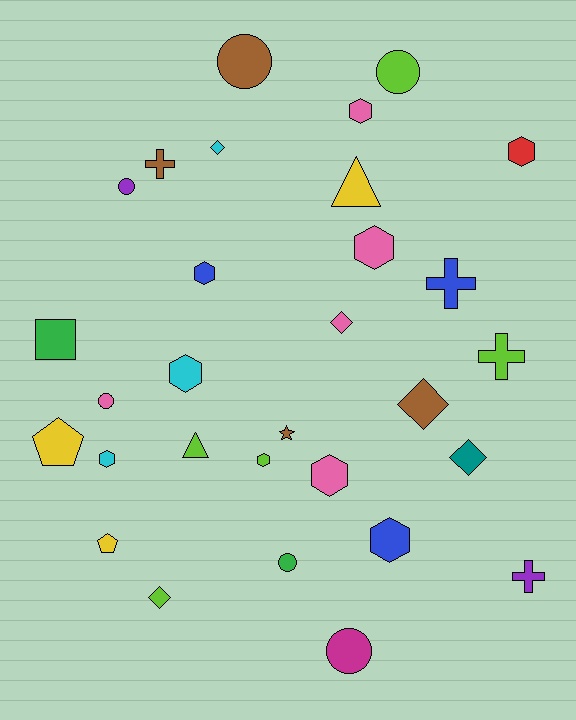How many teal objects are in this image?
There is 1 teal object.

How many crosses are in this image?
There are 4 crosses.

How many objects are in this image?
There are 30 objects.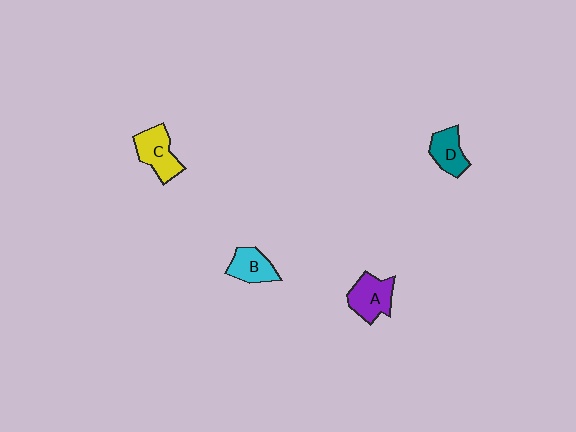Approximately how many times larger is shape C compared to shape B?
Approximately 1.3 times.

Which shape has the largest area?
Shape C (yellow).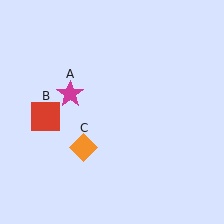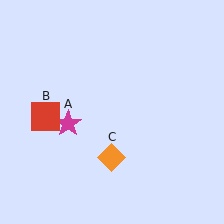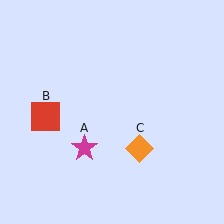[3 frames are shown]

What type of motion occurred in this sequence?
The magenta star (object A), orange diamond (object C) rotated counterclockwise around the center of the scene.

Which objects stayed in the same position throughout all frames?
Red square (object B) remained stationary.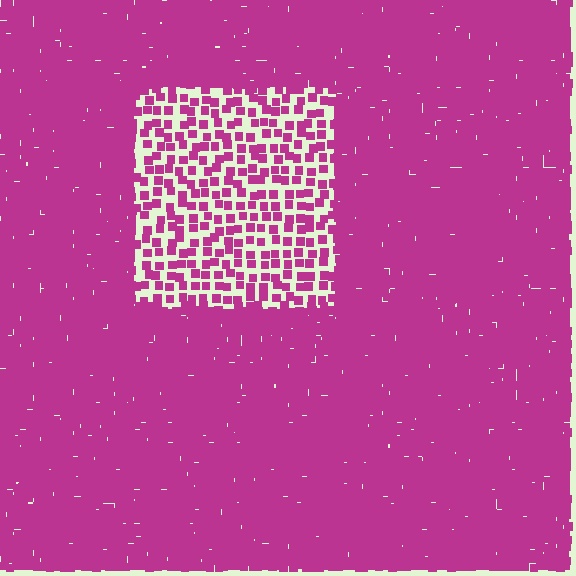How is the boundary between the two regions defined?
The boundary is defined by a change in element density (approximately 3.1x ratio). All elements are the same color, size, and shape.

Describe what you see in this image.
The image contains small magenta elements arranged at two different densities. A rectangle-shaped region is visible where the elements are less densely packed than the surrounding area.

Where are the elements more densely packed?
The elements are more densely packed outside the rectangle boundary.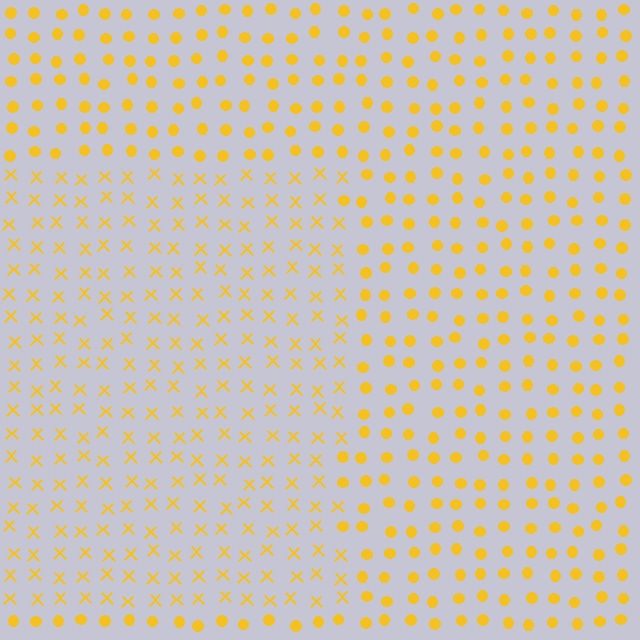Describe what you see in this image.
The image is filled with small yellow elements arranged in a uniform grid. A rectangle-shaped region contains X marks, while the surrounding area contains circles. The boundary is defined purely by the change in element shape.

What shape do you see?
I see a rectangle.